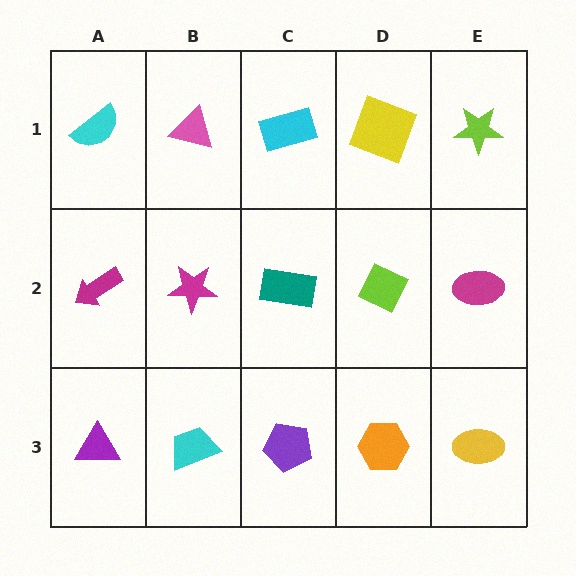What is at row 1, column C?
A cyan rectangle.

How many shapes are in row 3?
5 shapes.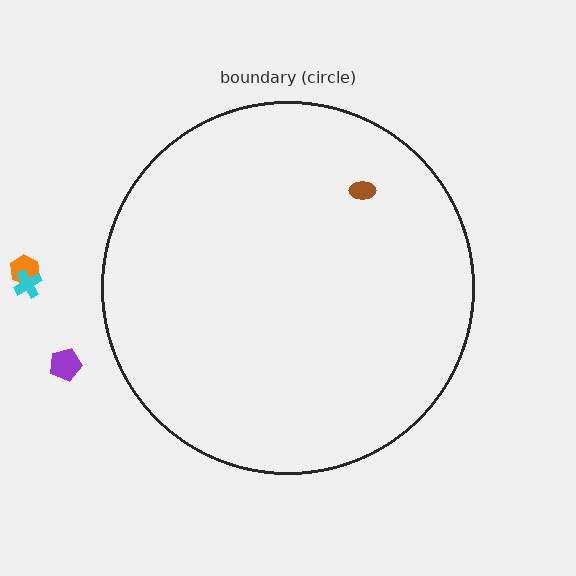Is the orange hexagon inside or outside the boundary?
Outside.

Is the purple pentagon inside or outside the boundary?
Outside.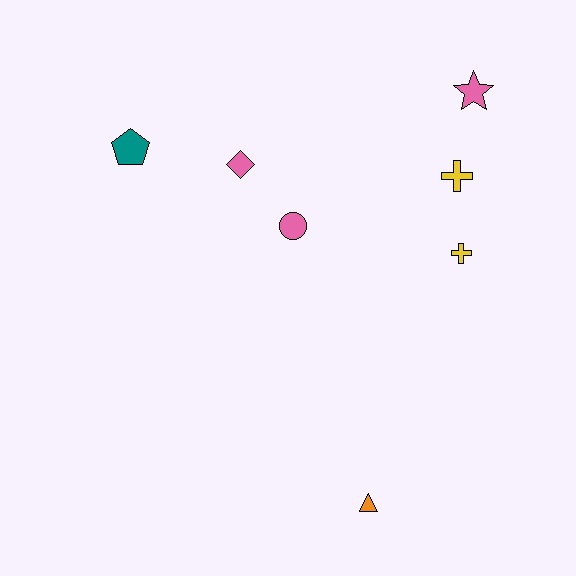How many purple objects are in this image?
There are no purple objects.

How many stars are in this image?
There is 1 star.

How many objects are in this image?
There are 7 objects.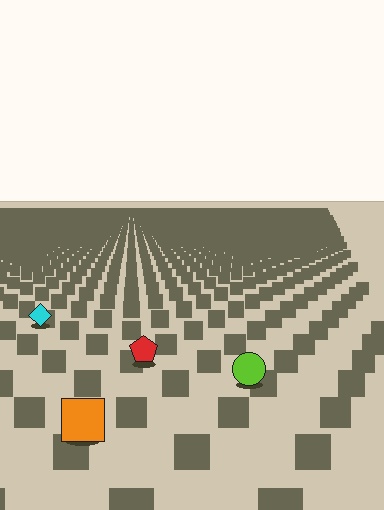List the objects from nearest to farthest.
From nearest to farthest: the orange square, the lime circle, the red pentagon, the cyan diamond.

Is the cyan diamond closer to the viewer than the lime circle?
No. The lime circle is closer — you can tell from the texture gradient: the ground texture is coarser near it.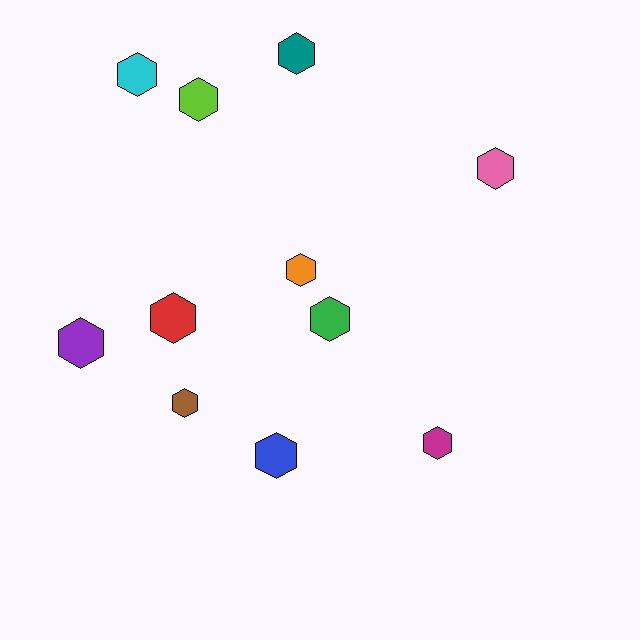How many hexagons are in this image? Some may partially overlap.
There are 11 hexagons.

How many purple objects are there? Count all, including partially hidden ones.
There is 1 purple object.